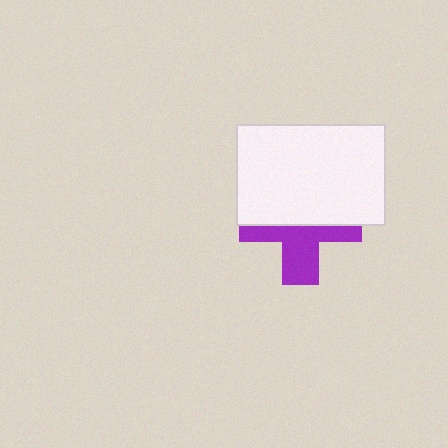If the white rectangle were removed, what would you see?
You would see the complete purple cross.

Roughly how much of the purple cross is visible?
About half of it is visible (roughly 46%).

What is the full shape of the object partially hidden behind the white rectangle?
The partially hidden object is a purple cross.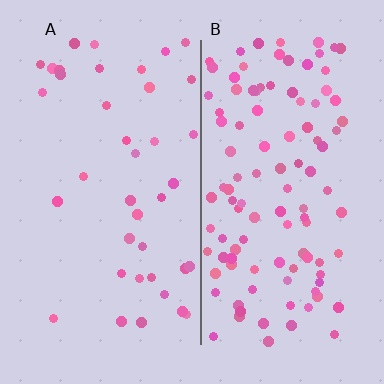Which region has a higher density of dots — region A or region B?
B (the right).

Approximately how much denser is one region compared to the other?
Approximately 2.8× — region B over region A.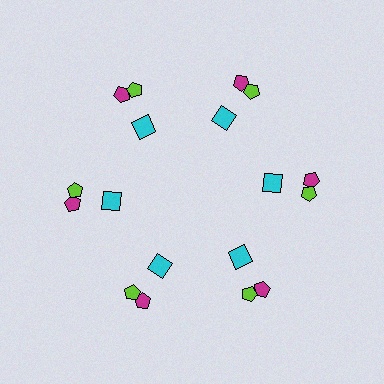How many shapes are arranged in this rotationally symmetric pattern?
There are 18 shapes, arranged in 6 groups of 3.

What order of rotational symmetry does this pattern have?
This pattern has 6-fold rotational symmetry.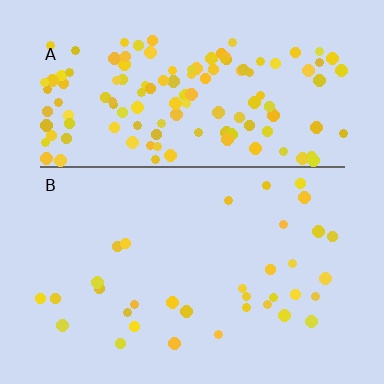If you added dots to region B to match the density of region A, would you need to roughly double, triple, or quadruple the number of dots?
Approximately quadruple.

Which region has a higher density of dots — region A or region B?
A (the top).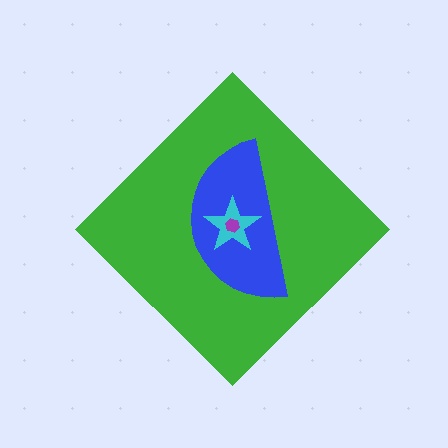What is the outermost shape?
The green diamond.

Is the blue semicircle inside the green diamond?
Yes.